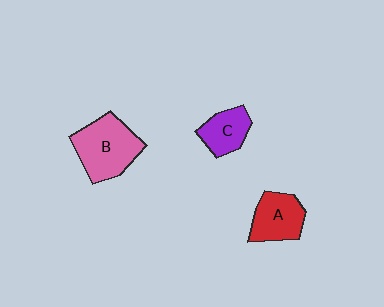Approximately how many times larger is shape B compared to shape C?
Approximately 1.8 times.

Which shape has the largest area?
Shape B (pink).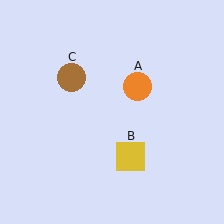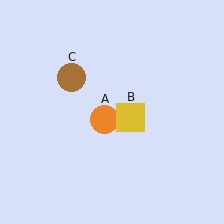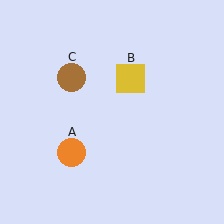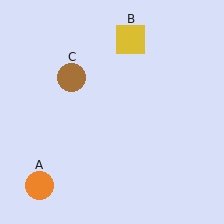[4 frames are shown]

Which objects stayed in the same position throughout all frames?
Brown circle (object C) remained stationary.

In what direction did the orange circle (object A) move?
The orange circle (object A) moved down and to the left.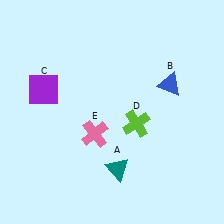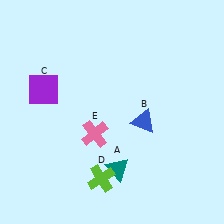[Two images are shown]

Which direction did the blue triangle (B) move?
The blue triangle (B) moved down.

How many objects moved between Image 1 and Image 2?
2 objects moved between the two images.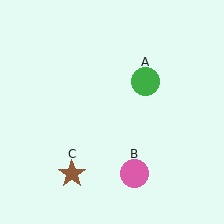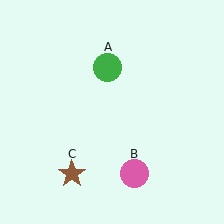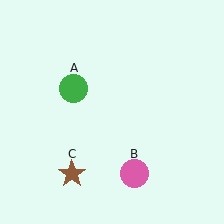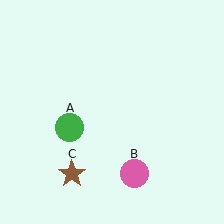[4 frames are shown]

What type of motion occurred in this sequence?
The green circle (object A) rotated counterclockwise around the center of the scene.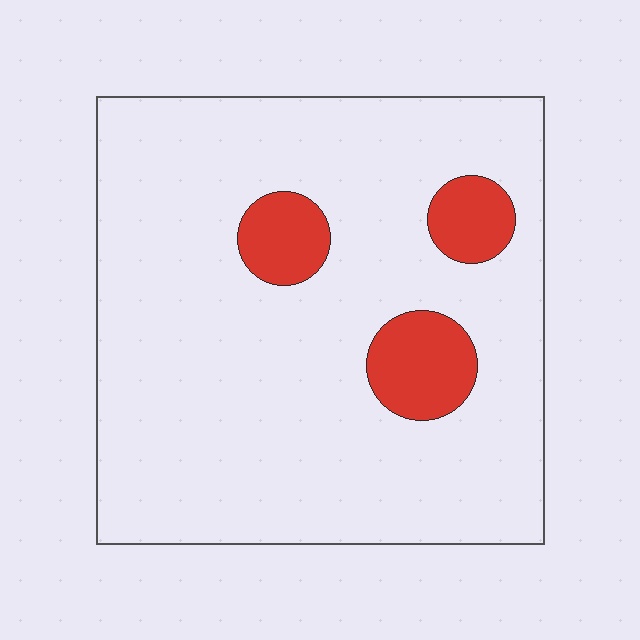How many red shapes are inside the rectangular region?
3.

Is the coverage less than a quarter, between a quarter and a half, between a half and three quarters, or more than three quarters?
Less than a quarter.